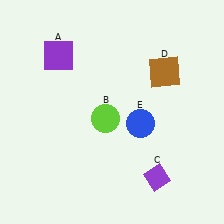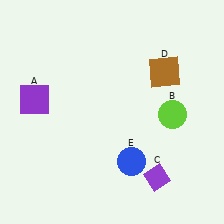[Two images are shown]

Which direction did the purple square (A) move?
The purple square (A) moved down.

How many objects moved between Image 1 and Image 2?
3 objects moved between the two images.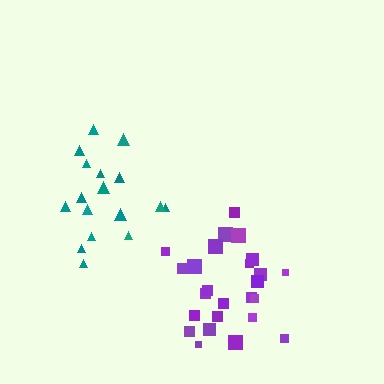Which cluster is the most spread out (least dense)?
Teal.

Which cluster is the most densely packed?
Purple.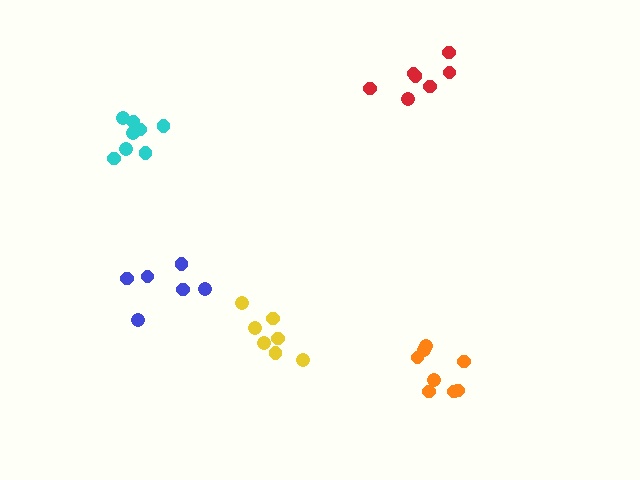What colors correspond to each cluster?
The clusters are colored: yellow, red, orange, blue, cyan.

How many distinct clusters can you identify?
There are 5 distinct clusters.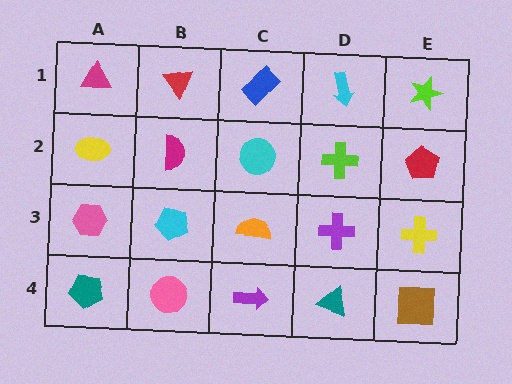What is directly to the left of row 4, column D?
A purple arrow.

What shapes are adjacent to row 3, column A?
A yellow ellipse (row 2, column A), a teal pentagon (row 4, column A), a cyan pentagon (row 3, column B).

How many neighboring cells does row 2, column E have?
3.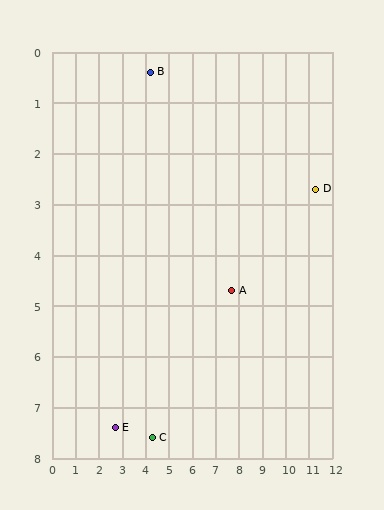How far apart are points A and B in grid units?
Points A and B are about 5.5 grid units apart.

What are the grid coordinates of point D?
Point D is at approximately (11.3, 2.7).